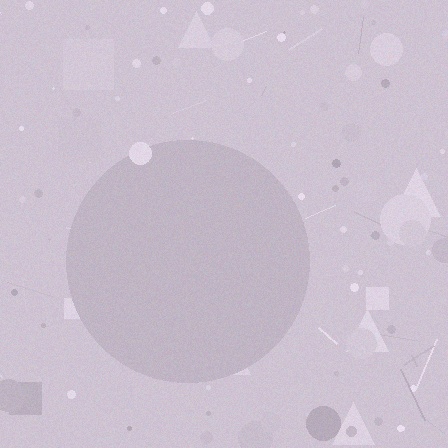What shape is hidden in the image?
A circle is hidden in the image.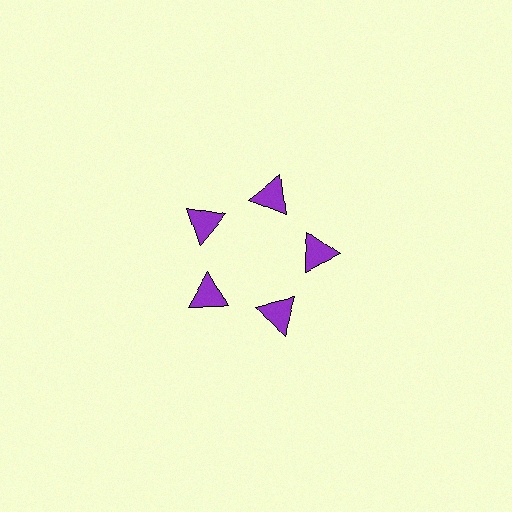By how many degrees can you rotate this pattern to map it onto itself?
The pattern maps onto itself every 72 degrees of rotation.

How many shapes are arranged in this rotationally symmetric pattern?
There are 5 shapes, arranged in 5 groups of 1.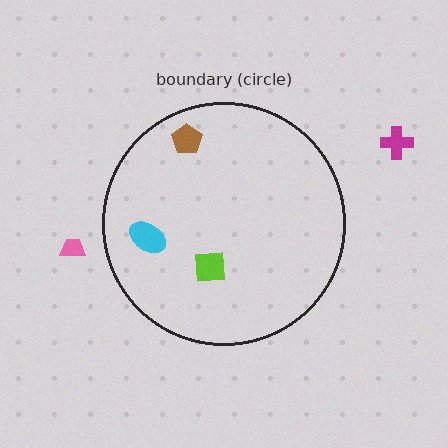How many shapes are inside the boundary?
3 inside, 2 outside.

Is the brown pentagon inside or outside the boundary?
Inside.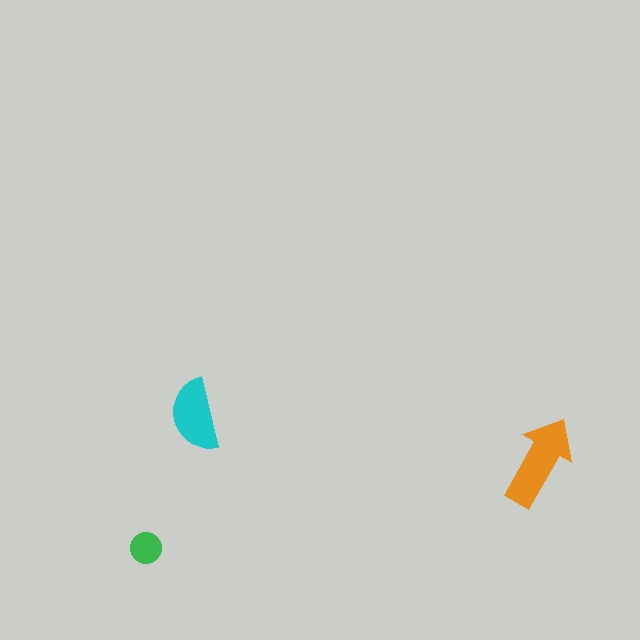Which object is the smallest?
The green circle.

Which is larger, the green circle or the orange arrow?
The orange arrow.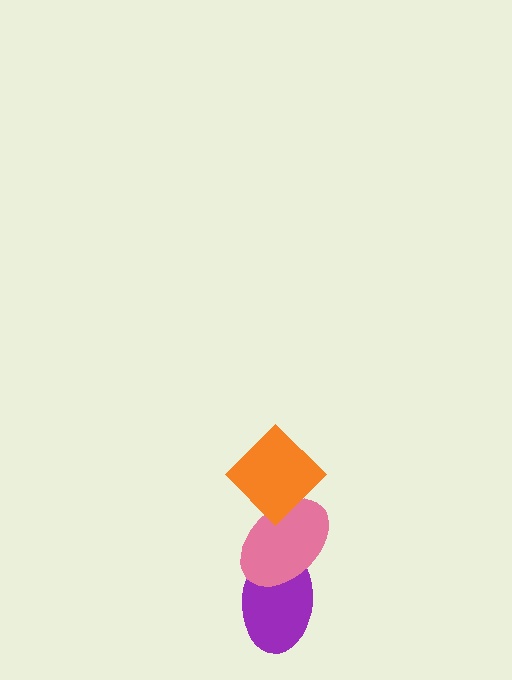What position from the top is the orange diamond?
The orange diamond is 1st from the top.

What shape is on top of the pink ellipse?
The orange diamond is on top of the pink ellipse.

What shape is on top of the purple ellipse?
The pink ellipse is on top of the purple ellipse.